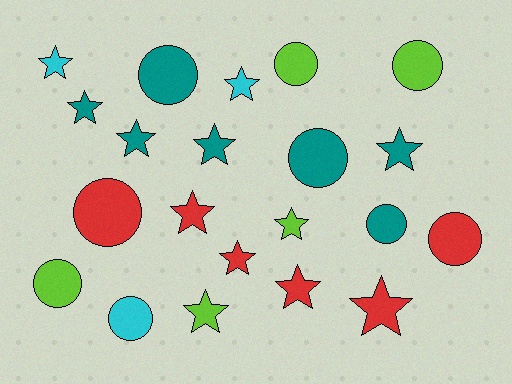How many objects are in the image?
There are 21 objects.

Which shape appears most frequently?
Star, with 12 objects.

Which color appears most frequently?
Teal, with 7 objects.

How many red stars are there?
There are 4 red stars.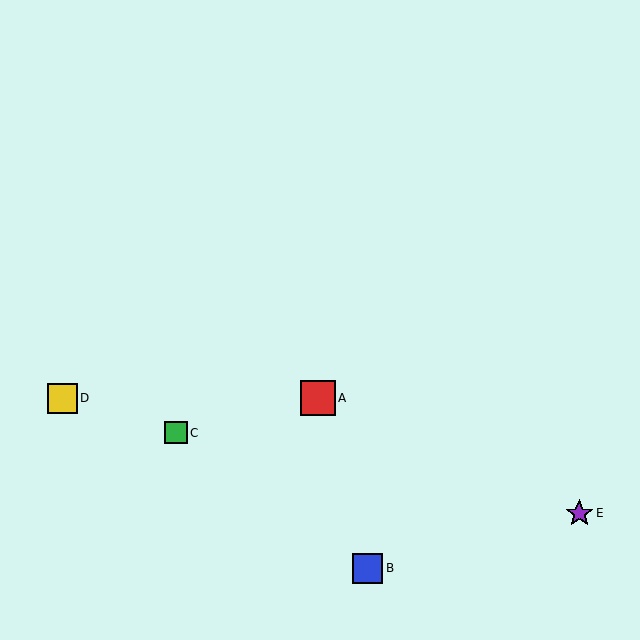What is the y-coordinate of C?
Object C is at y≈433.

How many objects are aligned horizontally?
2 objects (A, D) are aligned horizontally.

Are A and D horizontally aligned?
Yes, both are at y≈398.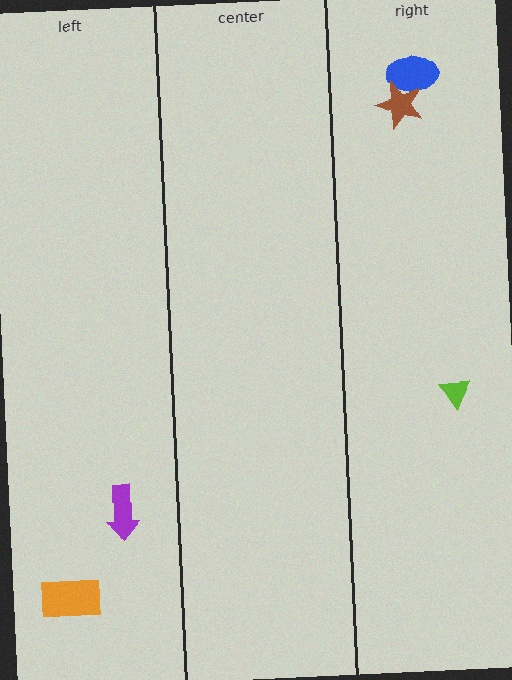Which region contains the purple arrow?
The left region.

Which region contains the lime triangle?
The right region.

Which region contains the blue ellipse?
The right region.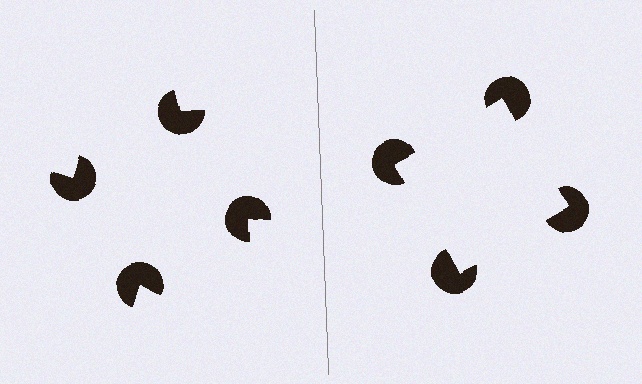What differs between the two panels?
The pac-man discs are positioned identically on both sides; only the wedge orientations differ. On the right they align to a square; on the left they are misaligned.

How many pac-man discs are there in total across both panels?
8 — 4 on each side.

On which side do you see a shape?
An illusory square appears on the right side. On the left side the wedge cuts are rotated, so no coherent shape forms.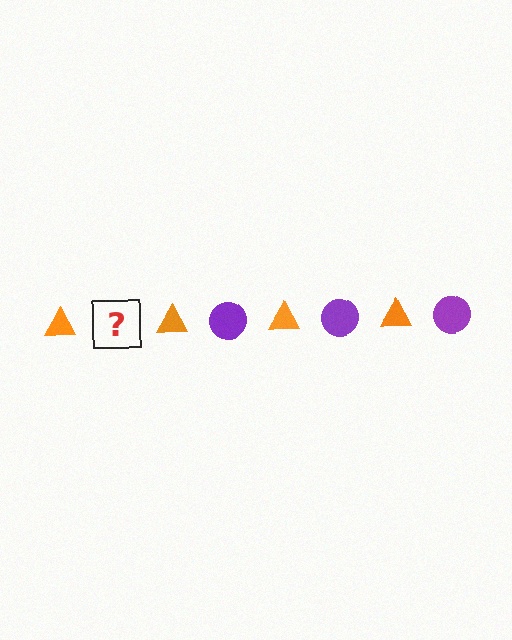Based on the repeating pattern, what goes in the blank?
The blank should be a purple circle.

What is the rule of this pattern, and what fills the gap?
The rule is that the pattern alternates between orange triangle and purple circle. The gap should be filled with a purple circle.